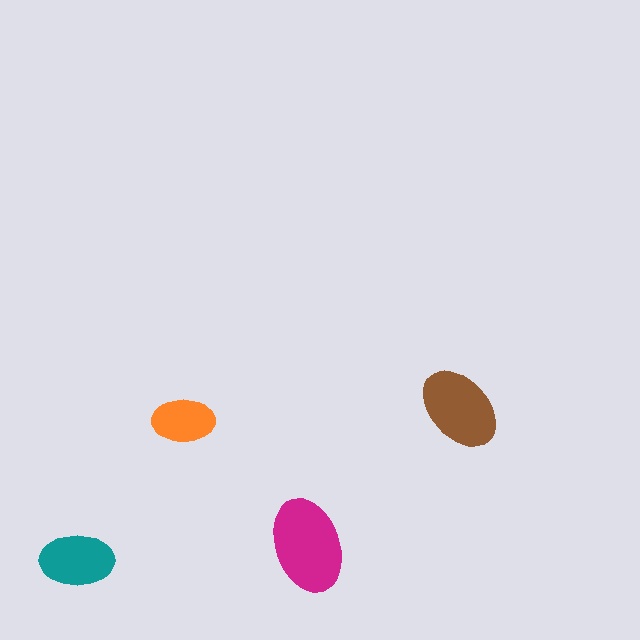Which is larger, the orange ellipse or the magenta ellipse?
The magenta one.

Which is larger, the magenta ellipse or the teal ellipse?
The magenta one.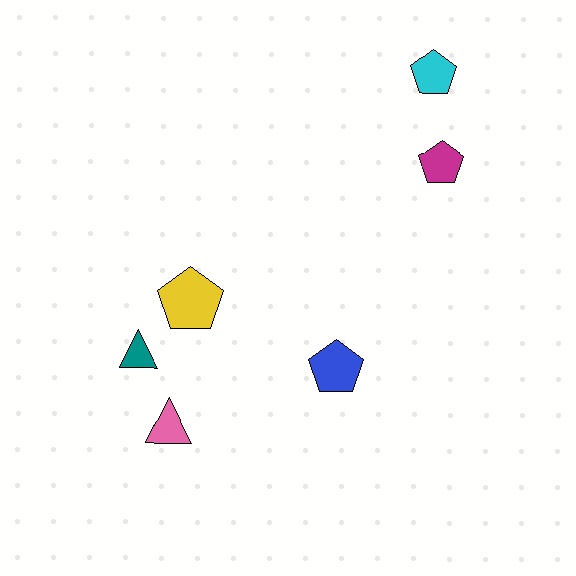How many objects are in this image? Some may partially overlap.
There are 6 objects.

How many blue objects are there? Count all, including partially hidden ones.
There is 1 blue object.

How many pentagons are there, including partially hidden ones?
There are 4 pentagons.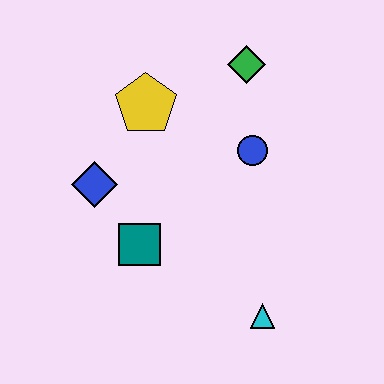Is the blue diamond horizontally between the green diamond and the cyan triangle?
No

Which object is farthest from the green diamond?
The cyan triangle is farthest from the green diamond.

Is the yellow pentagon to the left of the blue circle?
Yes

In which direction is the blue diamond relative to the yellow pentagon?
The blue diamond is below the yellow pentagon.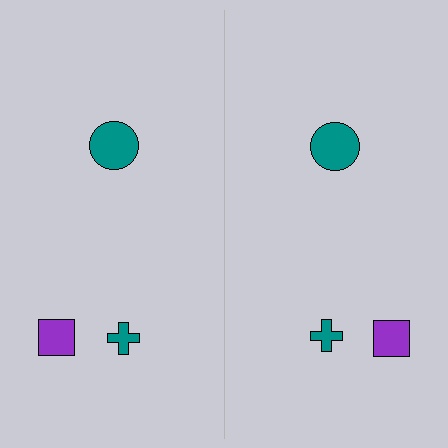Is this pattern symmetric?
Yes, this pattern has bilateral (reflection) symmetry.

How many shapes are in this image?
There are 6 shapes in this image.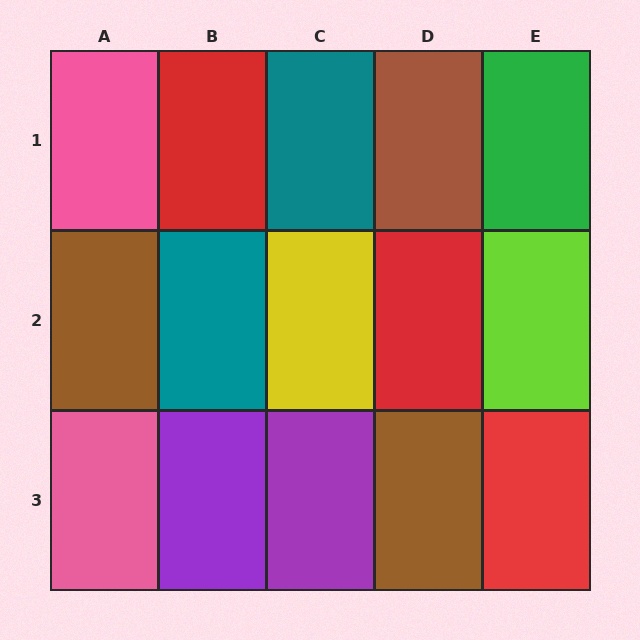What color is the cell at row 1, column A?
Pink.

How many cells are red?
3 cells are red.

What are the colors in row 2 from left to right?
Brown, teal, yellow, red, lime.